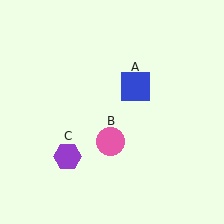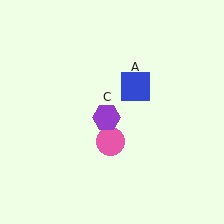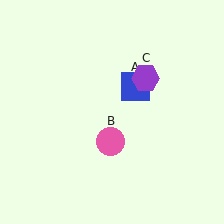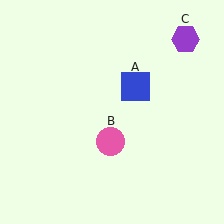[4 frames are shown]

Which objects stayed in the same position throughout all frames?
Blue square (object A) and pink circle (object B) remained stationary.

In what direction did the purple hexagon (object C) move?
The purple hexagon (object C) moved up and to the right.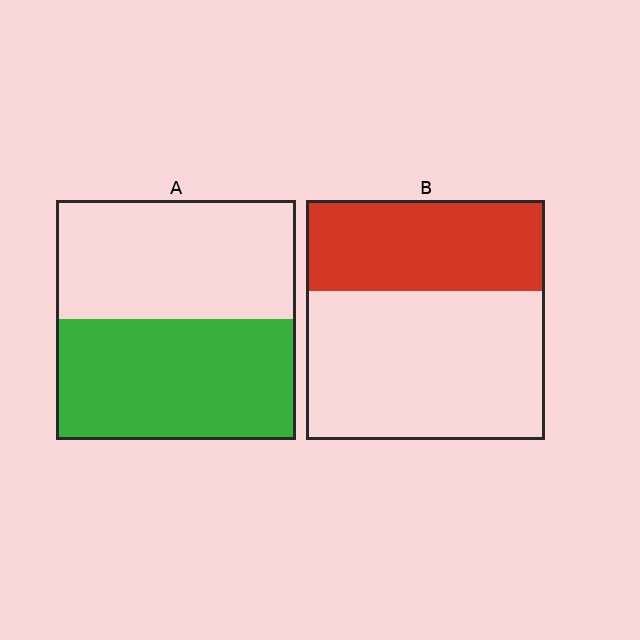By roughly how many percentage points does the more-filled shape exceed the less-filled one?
By roughly 10 percentage points (A over B).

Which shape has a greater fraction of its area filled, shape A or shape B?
Shape A.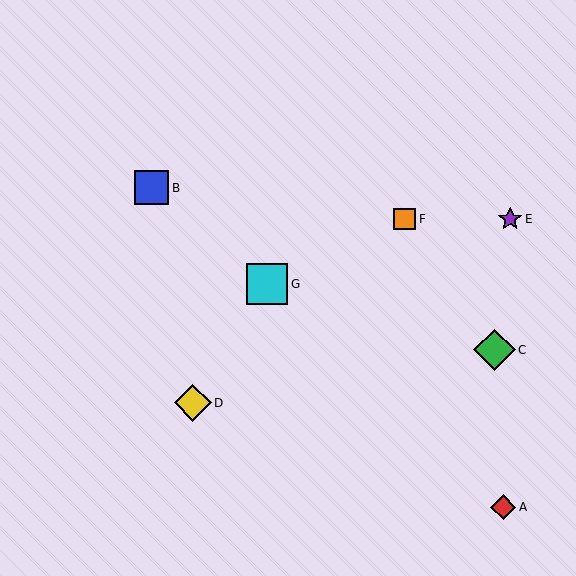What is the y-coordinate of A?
Object A is at y≈507.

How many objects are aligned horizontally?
2 objects (E, F) are aligned horizontally.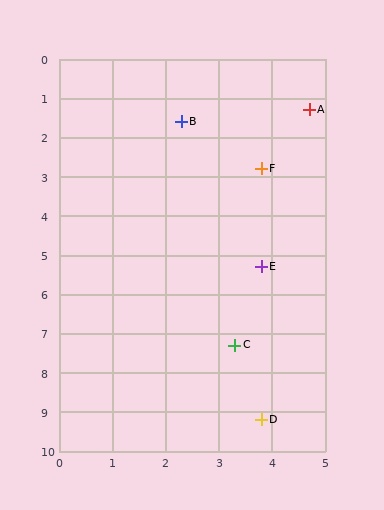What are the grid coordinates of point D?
Point D is at approximately (3.8, 9.2).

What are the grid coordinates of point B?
Point B is at approximately (2.3, 1.6).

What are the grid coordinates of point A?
Point A is at approximately (4.7, 1.3).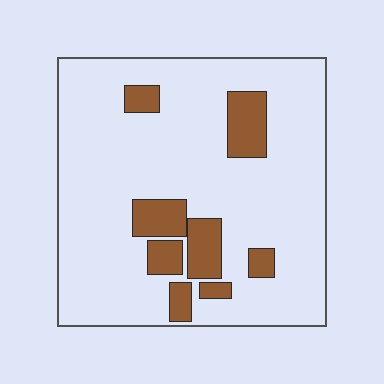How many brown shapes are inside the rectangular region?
8.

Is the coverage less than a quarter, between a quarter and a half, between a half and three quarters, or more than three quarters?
Less than a quarter.